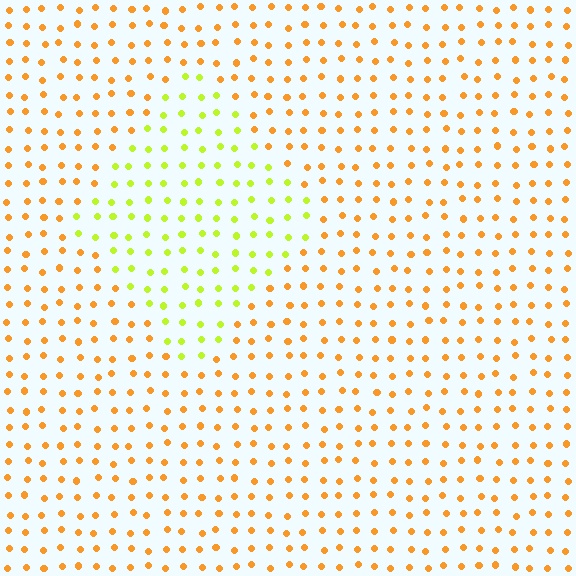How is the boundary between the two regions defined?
The boundary is defined purely by a slight shift in hue (about 46 degrees). Spacing, size, and orientation are identical on both sides.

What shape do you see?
I see a diamond.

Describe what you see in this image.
The image is filled with small orange elements in a uniform arrangement. A diamond-shaped region is visible where the elements are tinted to a slightly different hue, forming a subtle color boundary.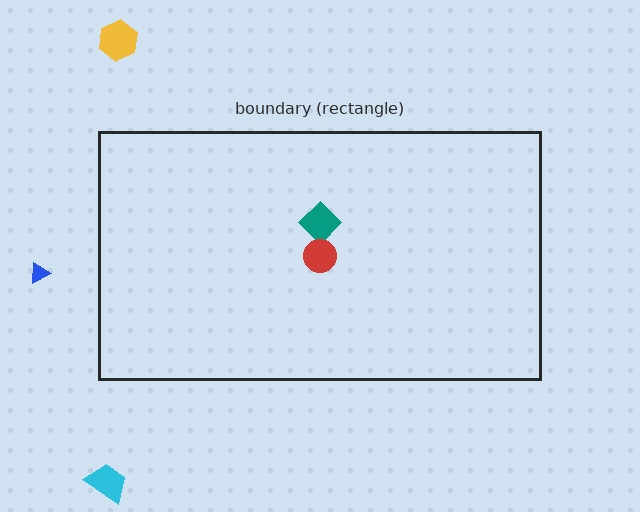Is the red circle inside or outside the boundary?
Inside.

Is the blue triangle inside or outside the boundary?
Outside.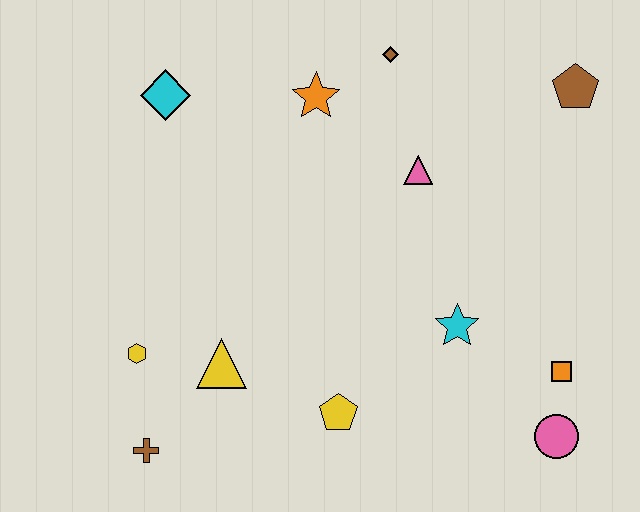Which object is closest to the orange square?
The pink circle is closest to the orange square.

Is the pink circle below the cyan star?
Yes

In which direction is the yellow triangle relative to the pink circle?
The yellow triangle is to the left of the pink circle.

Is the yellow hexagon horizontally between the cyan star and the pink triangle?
No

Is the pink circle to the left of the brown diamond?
No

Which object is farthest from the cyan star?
The cyan diamond is farthest from the cyan star.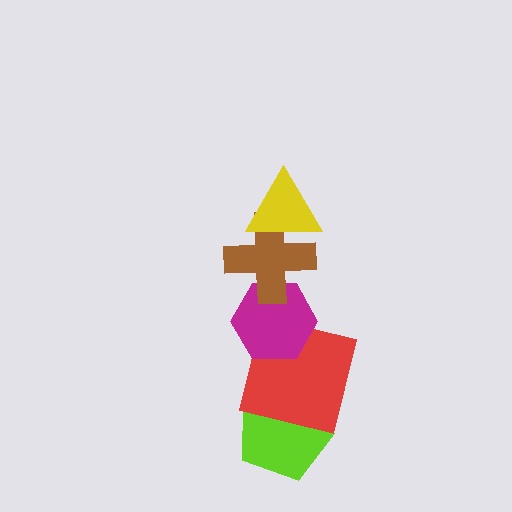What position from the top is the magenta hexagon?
The magenta hexagon is 3rd from the top.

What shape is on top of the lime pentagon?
The red square is on top of the lime pentagon.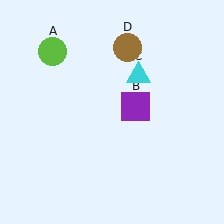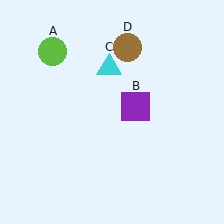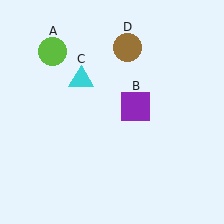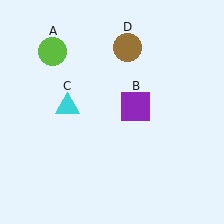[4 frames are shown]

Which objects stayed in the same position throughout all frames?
Lime circle (object A) and purple square (object B) and brown circle (object D) remained stationary.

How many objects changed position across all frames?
1 object changed position: cyan triangle (object C).